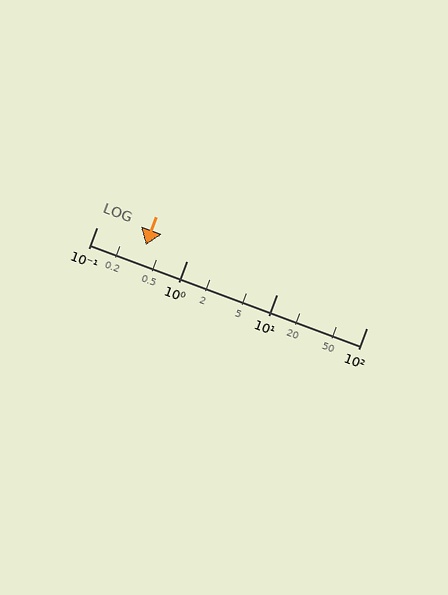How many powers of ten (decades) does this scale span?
The scale spans 3 decades, from 0.1 to 100.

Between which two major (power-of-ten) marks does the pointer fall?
The pointer is between 0.1 and 1.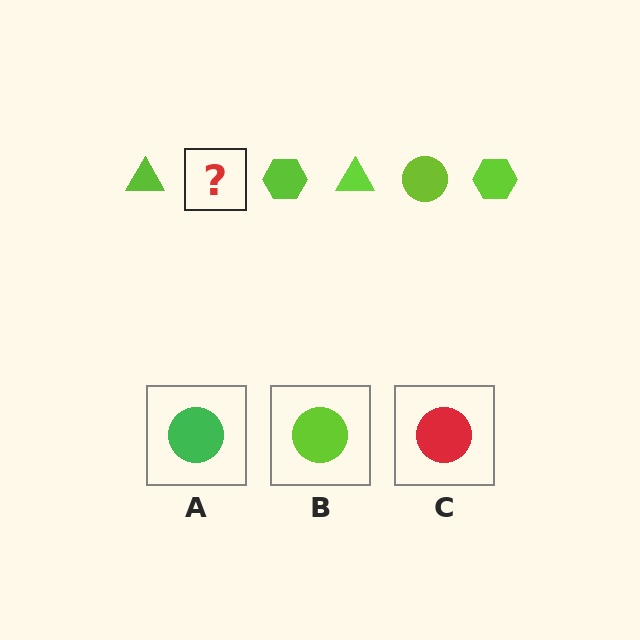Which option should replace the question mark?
Option B.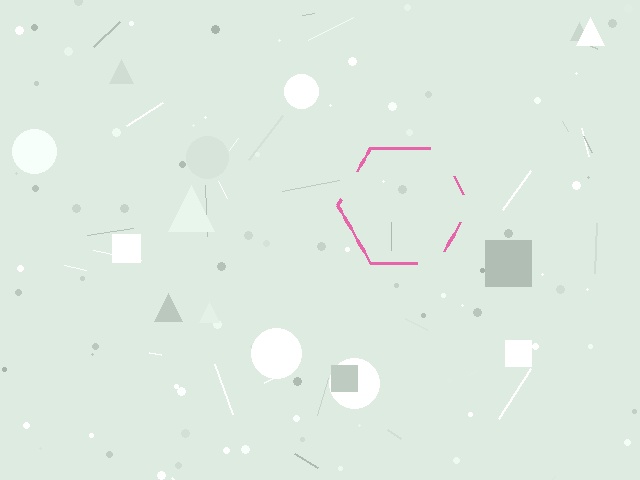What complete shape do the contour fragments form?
The contour fragments form a hexagon.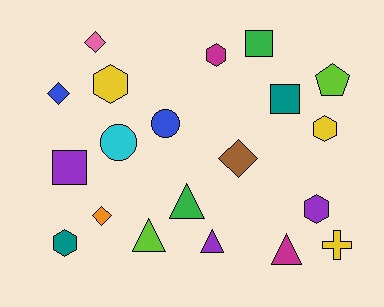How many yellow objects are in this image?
There are 3 yellow objects.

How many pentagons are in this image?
There is 1 pentagon.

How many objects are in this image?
There are 20 objects.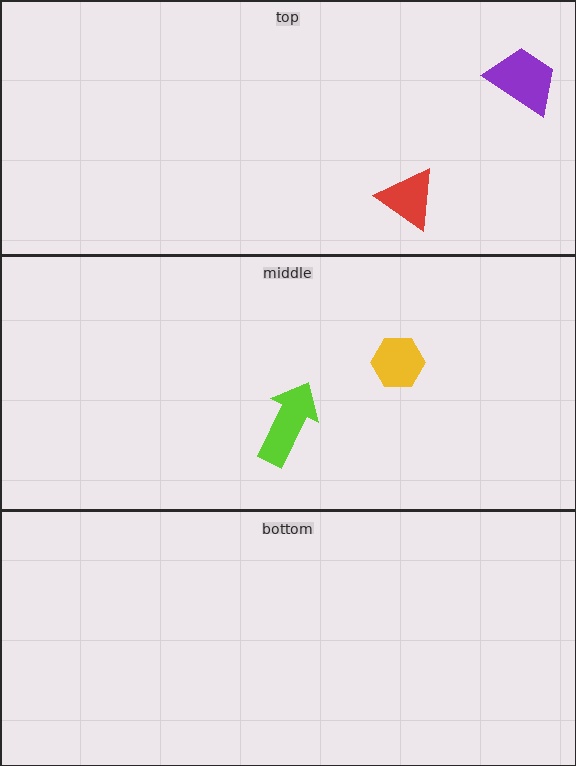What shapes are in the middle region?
The lime arrow, the yellow hexagon.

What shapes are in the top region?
The red triangle, the purple trapezoid.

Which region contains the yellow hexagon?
The middle region.